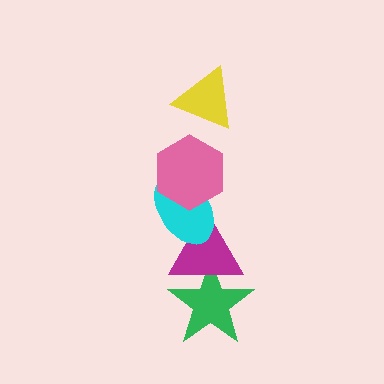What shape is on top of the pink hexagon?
The yellow triangle is on top of the pink hexagon.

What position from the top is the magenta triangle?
The magenta triangle is 4th from the top.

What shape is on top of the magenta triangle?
The cyan ellipse is on top of the magenta triangle.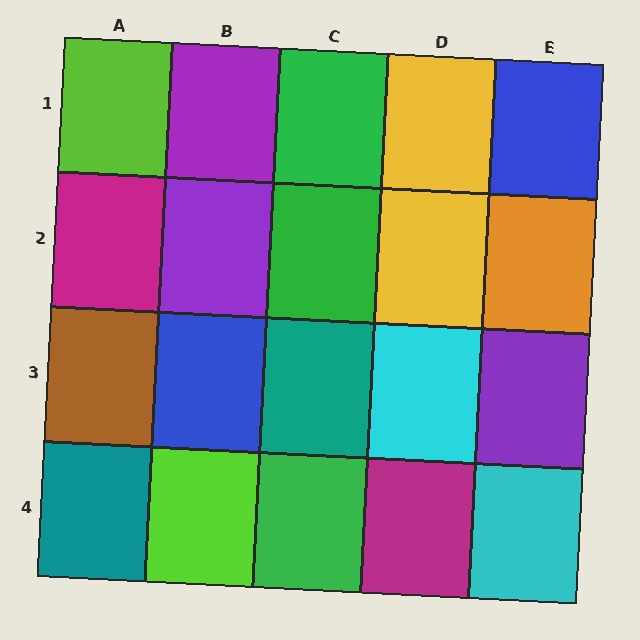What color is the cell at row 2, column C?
Green.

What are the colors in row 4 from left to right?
Teal, lime, green, magenta, cyan.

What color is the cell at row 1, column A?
Lime.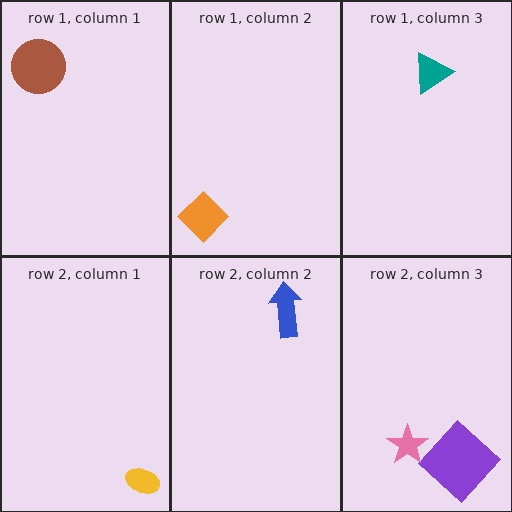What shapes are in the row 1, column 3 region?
The teal triangle.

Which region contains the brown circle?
The row 1, column 1 region.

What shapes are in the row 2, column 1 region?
The yellow ellipse.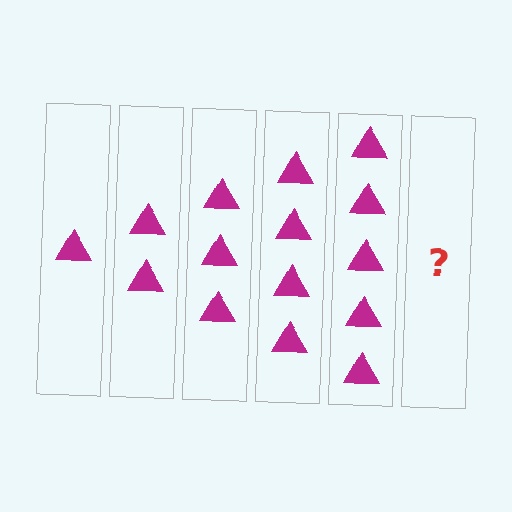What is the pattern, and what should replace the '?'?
The pattern is that each step adds one more triangle. The '?' should be 6 triangles.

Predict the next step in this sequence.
The next step is 6 triangles.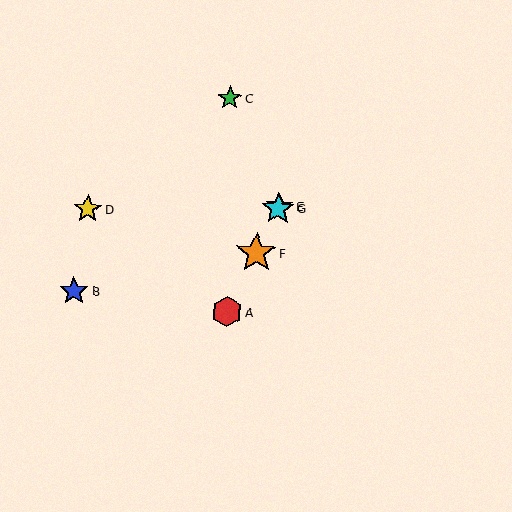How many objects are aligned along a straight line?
4 objects (A, E, F, G) are aligned along a straight line.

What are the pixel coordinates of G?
Object G is at (278, 209).